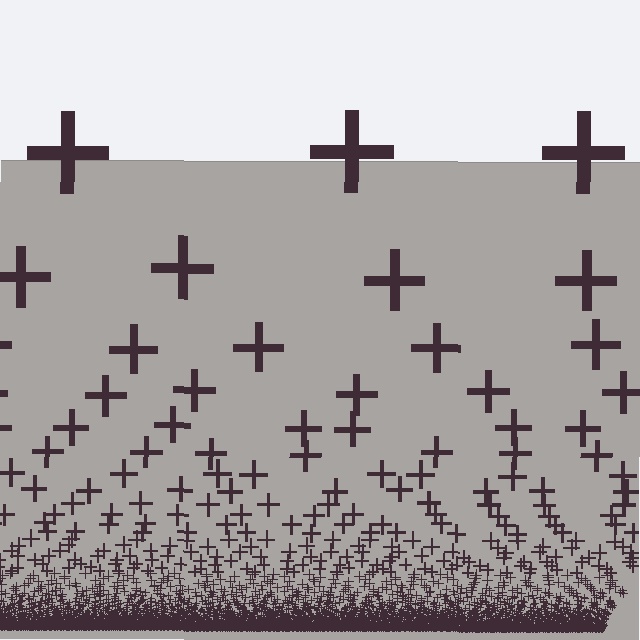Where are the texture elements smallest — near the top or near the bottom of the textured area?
Near the bottom.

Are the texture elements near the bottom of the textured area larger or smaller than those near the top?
Smaller. The gradient is inverted — elements near the bottom are smaller and denser.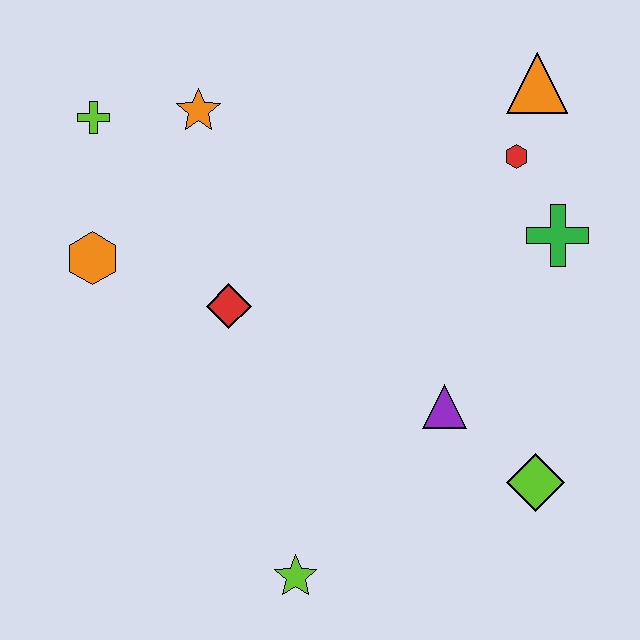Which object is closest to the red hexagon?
The orange triangle is closest to the red hexagon.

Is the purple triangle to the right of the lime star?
Yes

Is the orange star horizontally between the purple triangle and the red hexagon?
No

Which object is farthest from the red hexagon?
The lime star is farthest from the red hexagon.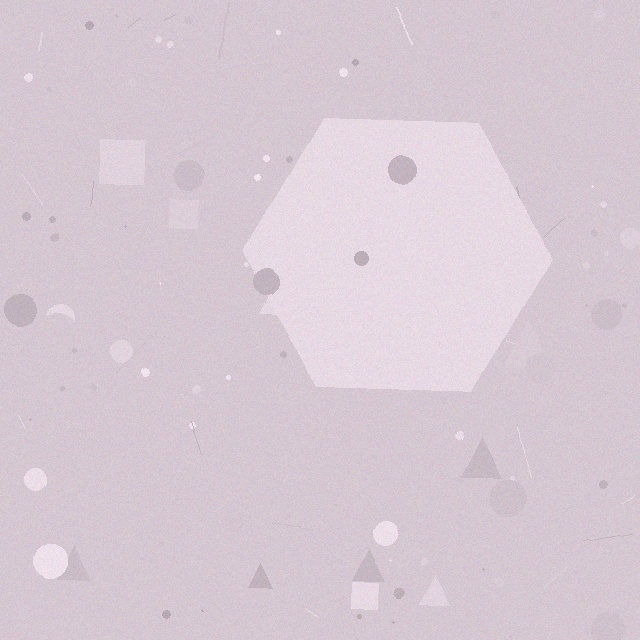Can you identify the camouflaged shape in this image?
The camouflaged shape is a hexagon.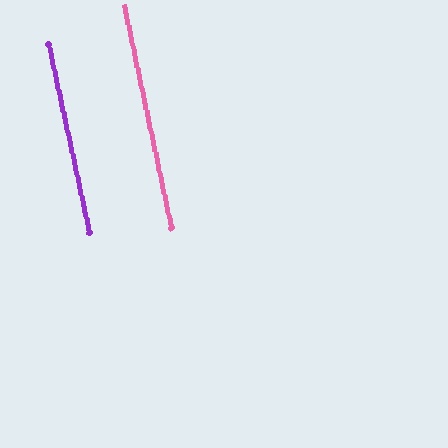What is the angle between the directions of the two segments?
Approximately 0 degrees.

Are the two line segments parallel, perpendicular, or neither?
Parallel — their directions differ by only 0.2°.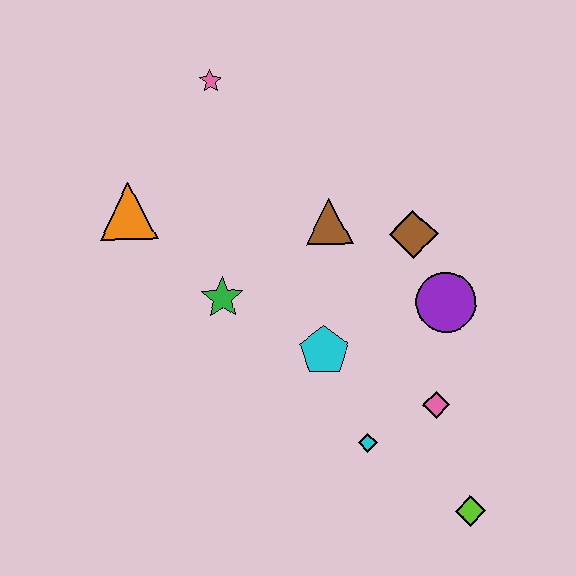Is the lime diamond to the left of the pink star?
No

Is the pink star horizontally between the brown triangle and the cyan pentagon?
No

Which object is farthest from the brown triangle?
The lime diamond is farthest from the brown triangle.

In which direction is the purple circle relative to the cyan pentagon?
The purple circle is to the right of the cyan pentagon.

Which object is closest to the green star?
The cyan pentagon is closest to the green star.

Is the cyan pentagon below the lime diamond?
No